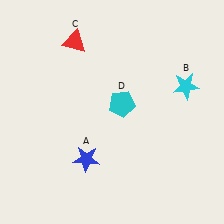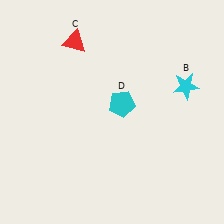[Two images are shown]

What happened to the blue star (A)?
The blue star (A) was removed in Image 2. It was in the bottom-left area of Image 1.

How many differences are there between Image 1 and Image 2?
There is 1 difference between the two images.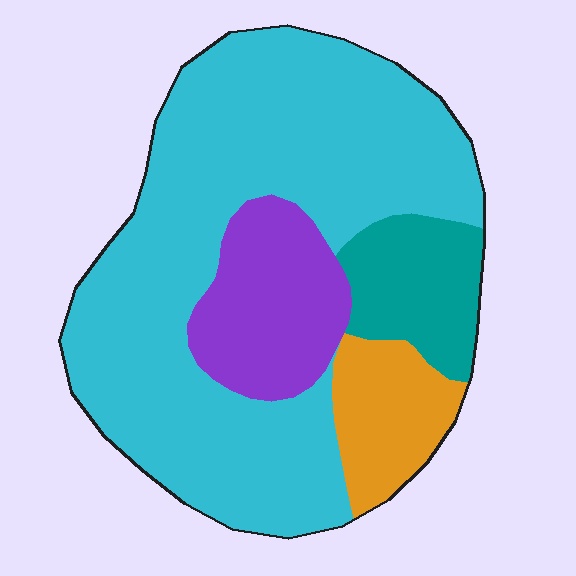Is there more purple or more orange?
Purple.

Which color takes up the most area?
Cyan, at roughly 65%.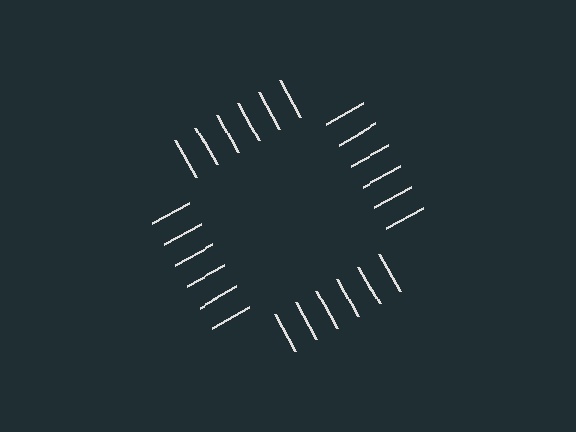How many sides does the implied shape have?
4 sides — the line-ends trace a square.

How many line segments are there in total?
24 — 6 along each of the 4 edges.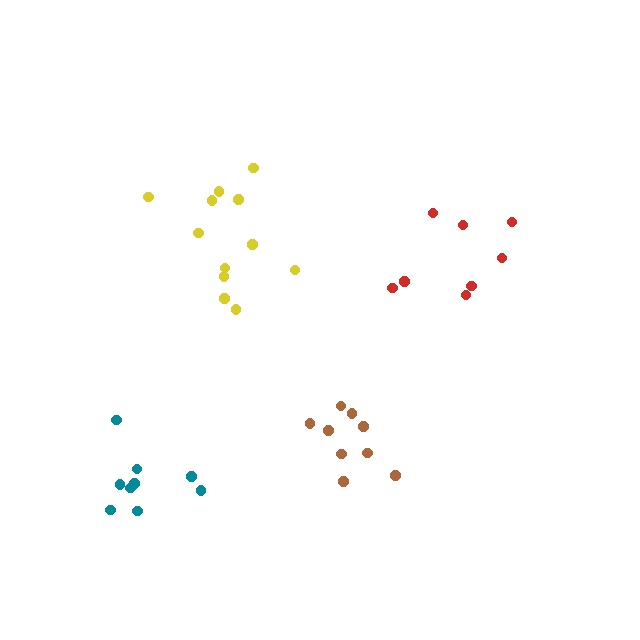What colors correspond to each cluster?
The clusters are colored: red, yellow, brown, teal.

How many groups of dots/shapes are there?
There are 4 groups.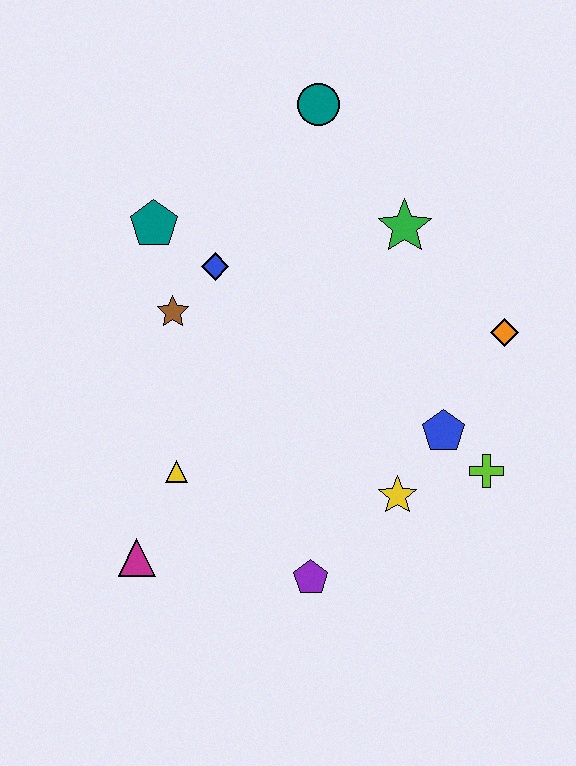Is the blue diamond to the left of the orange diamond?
Yes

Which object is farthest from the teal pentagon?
The lime cross is farthest from the teal pentagon.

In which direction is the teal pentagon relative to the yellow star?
The teal pentagon is above the yellow star.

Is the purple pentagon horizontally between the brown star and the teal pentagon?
No